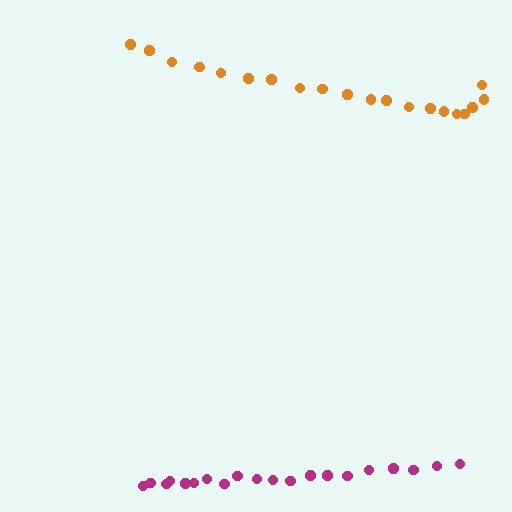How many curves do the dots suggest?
There are 2 distinct paths.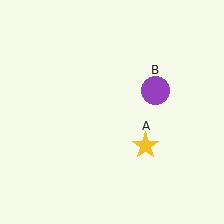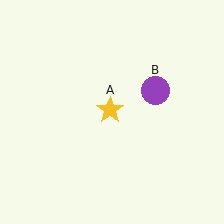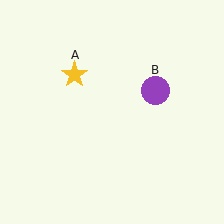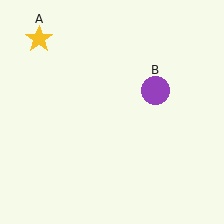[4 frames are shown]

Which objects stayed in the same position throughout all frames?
Purple circle (object B) remained stationary.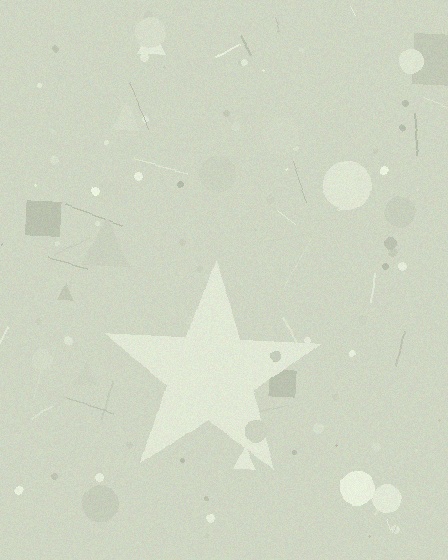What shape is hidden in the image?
A star is hidden in the image.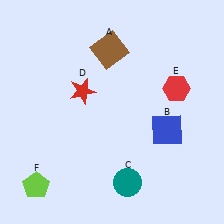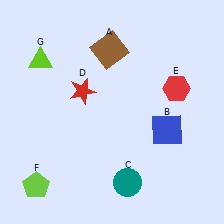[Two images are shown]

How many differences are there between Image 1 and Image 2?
There is 1 difference between the two images.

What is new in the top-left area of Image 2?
A lime triangle (G) was added in the top-left area of Image 2.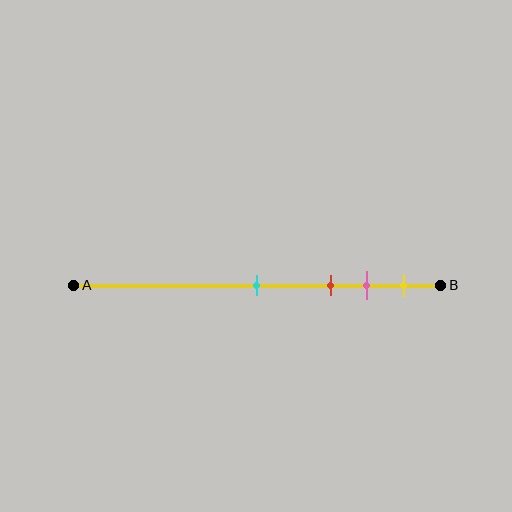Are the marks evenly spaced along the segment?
No, the marks are not evenly spaced.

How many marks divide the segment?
There are 4 marks dividing the segment.